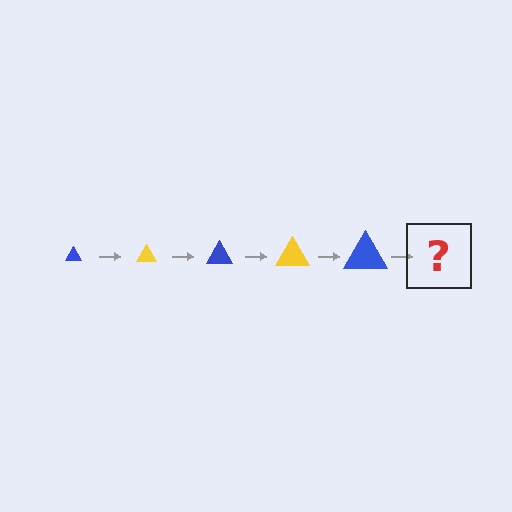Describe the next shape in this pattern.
It should be a yellow triangle, larger than the previous one.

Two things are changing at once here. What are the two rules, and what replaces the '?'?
The two rules are that the triangle grows larger each step and the color cycles through blue and yellow. The '?' should be a yellow triangle, larger than the previous one.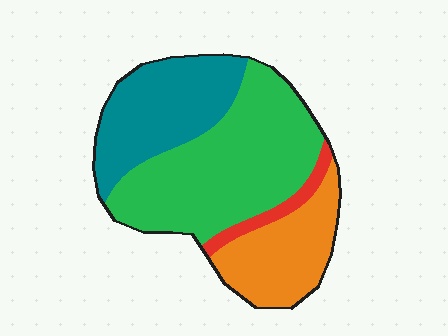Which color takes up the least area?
Red, at roughly 5%.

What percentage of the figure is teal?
Teal takes up about one quarter (1/4) of the figure.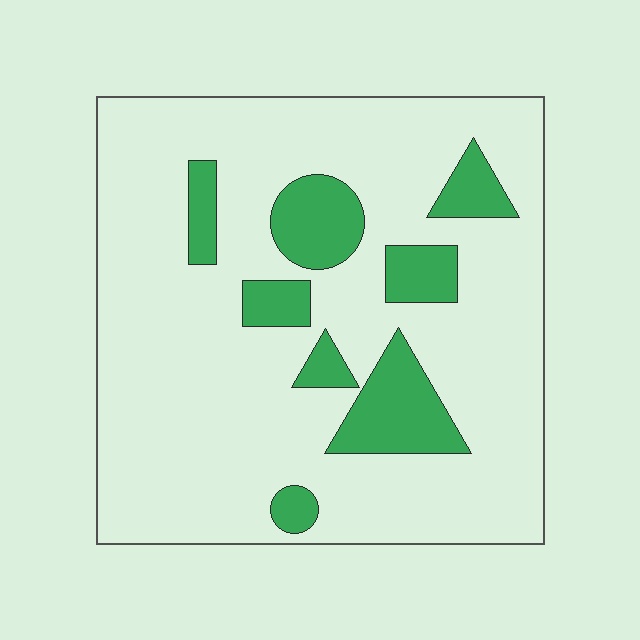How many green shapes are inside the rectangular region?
8.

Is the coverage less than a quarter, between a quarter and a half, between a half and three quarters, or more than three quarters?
Less than a quarter.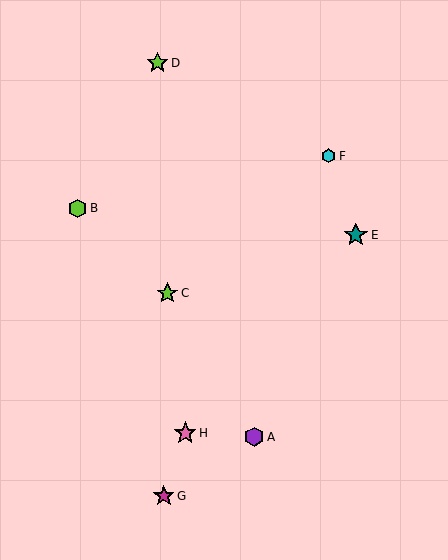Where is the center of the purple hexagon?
The center of the purple hexagon is at (254, 437).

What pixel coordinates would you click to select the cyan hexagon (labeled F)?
Click at (329, 156) to select the cyan hexagon F.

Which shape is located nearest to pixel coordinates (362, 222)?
The teal star (labeled E) at (356, 235) is nearest to that location.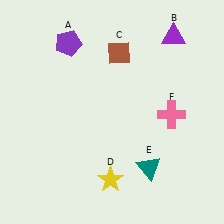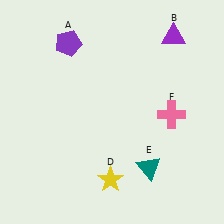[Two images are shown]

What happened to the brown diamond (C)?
The brown diamond (C) was removed in Image 2. It was in the top-right area of Image 1.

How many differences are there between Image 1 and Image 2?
There is 1 difference between the two images.